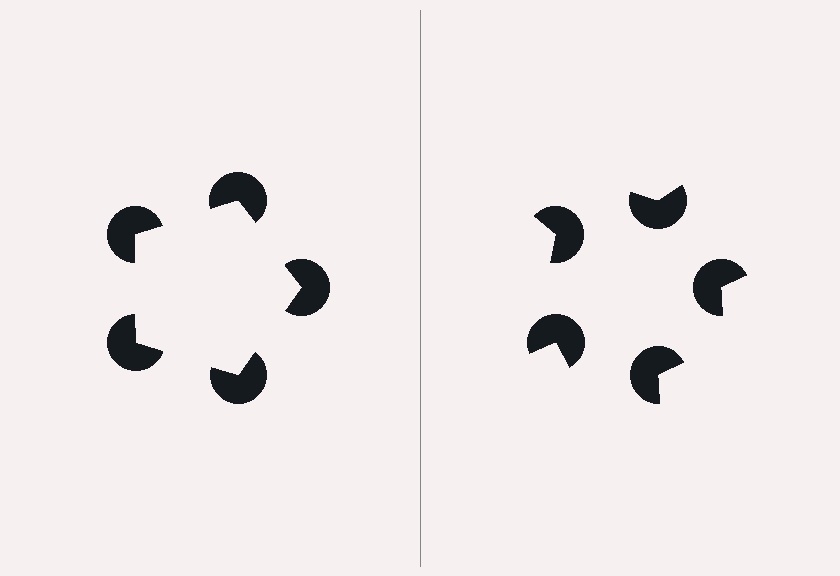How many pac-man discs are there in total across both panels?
10 — 5 on each side.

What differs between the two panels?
The pac-man discs are positioned identically on both sides; only the wedge orientations differ. On the left they align to a pentagon; on the right they are misaligned.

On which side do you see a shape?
An illusory pentagon appears on the left side. On the right side the wedge cuts are rotated, so no coherent shape forms.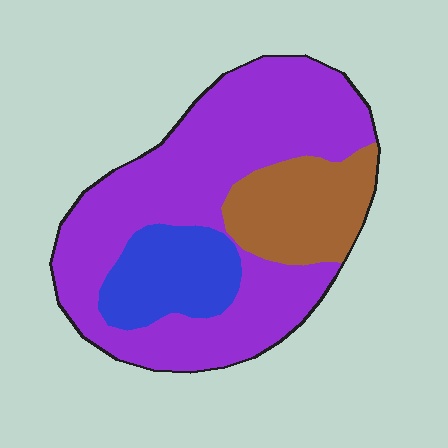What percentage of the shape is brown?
Brown takes up less than a quarter of the shape.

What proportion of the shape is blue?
Blue covers around 15% of the shape.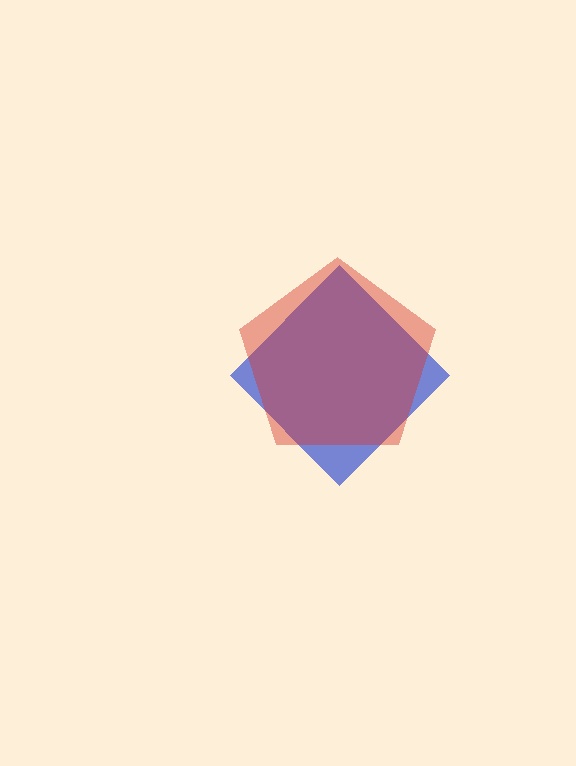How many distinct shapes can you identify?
There are 2 distinct shapes: a blue diamond, a red pentagon.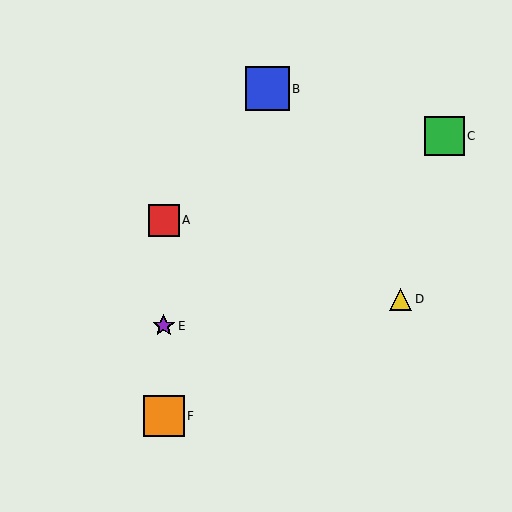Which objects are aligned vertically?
Objects A, E, F are aligned vertically.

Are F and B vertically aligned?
No, F is at x≈164 and B is at x≈268.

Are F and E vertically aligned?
Yes, both are at x≈164.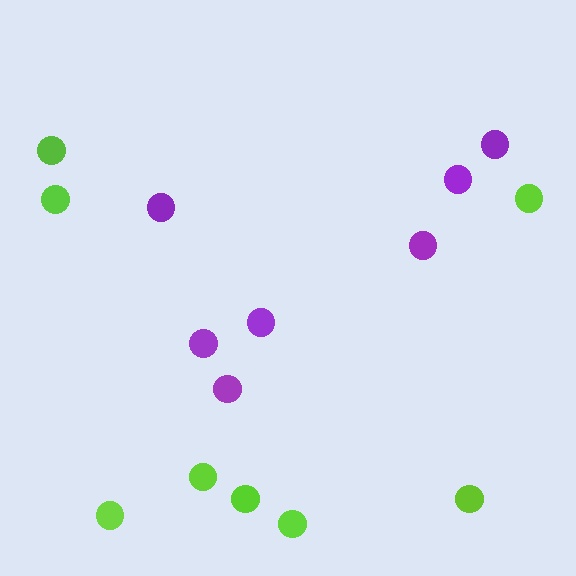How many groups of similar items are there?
There are 2 groups: one group of lime circles (8) and one group of purple circles (7).